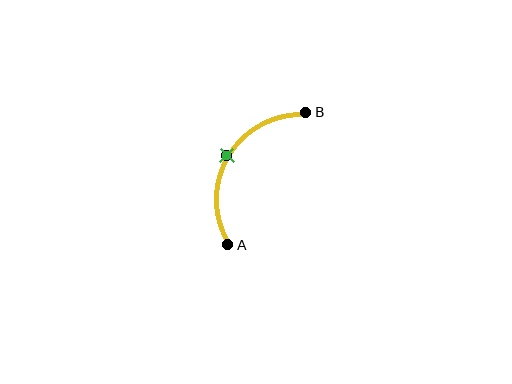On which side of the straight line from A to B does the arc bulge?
The arc bulges to the left of the straight line connecting A and B.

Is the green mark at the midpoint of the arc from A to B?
Yes. The green mark lies on the arc at equal arc-length from both A and B — it is the arc midpoint.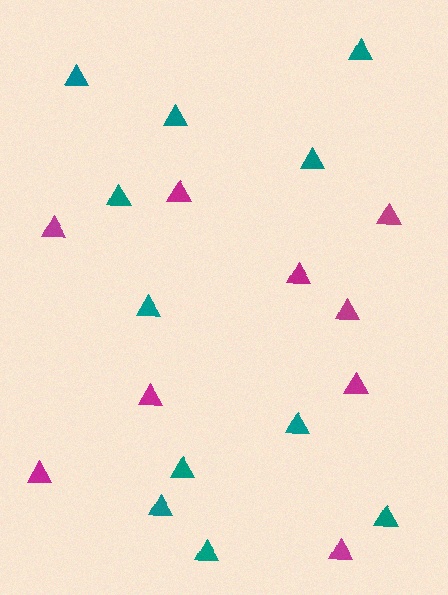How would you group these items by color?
There are 2 groups: one group of teal triangles (11) and one group of magenta triangles (9).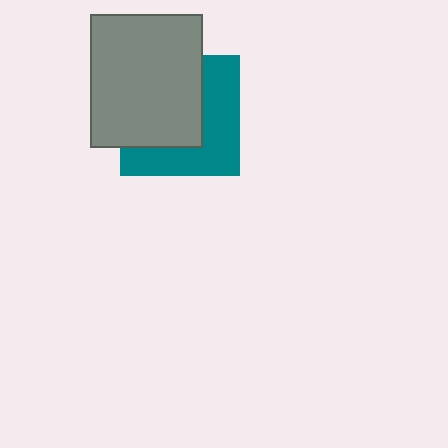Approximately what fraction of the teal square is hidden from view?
Roughly 54% of the teal square is hidden behind the gray rectangle.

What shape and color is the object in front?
The object in front is a gray rectangle.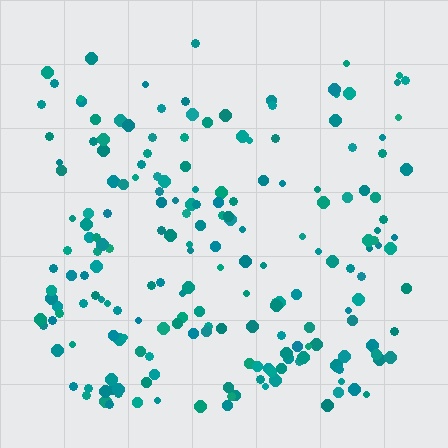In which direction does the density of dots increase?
From top to bottom, with the bottom side densest.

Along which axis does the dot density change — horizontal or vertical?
Vertical.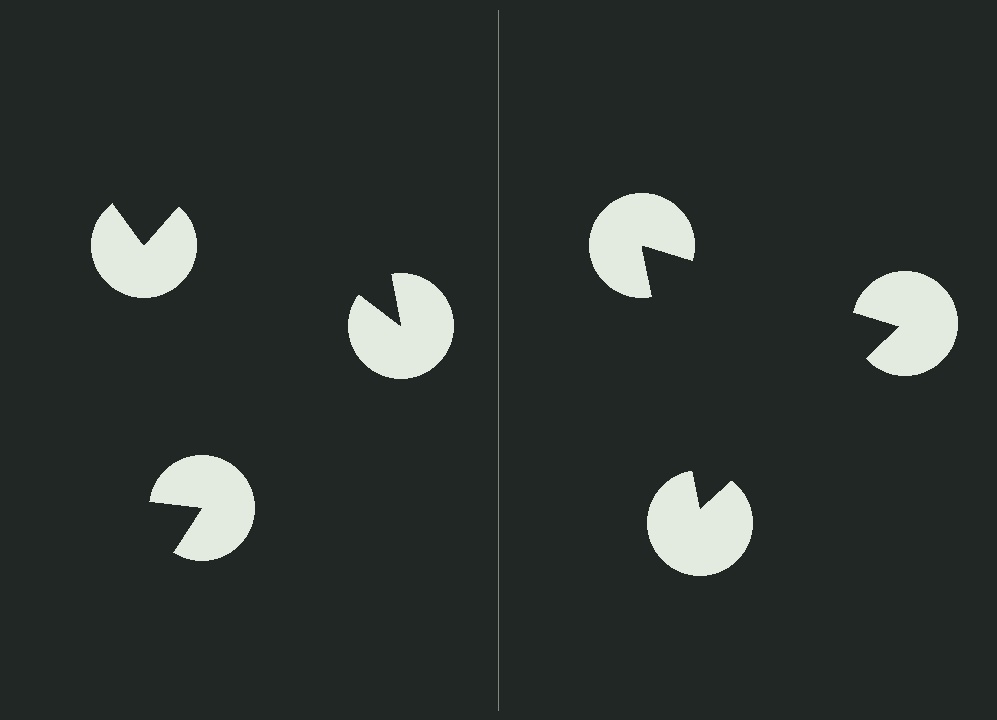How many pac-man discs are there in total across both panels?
6 — 3 on each side.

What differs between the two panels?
The pac-man discs are positioned identically on both sides; only the wedge orientations differ. On the right they align to a triangle; on the left they are misaligned.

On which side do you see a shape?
An illusory triangle appears on the right side. On the left side the wedge cuts are rotated, so no coherent shape forms.